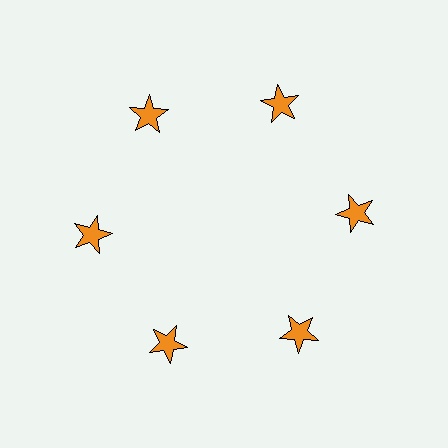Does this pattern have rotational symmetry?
Yes, this pattern has 6-fold rotational symmetry. It looks the same after rotating 60 degrees around the center.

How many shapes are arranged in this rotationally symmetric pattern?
There are 6 shapes, arranged in 6 groups of 1.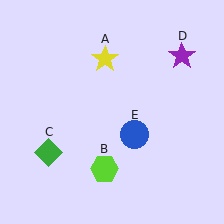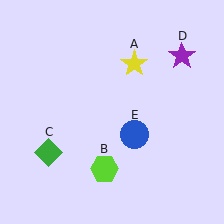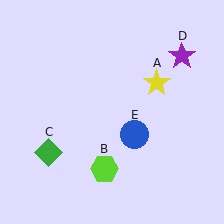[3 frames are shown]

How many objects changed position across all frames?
1 object changed position: yellow star (object A).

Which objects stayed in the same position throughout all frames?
Lime hexagon (object B) and green diamond (object C) and purple star (object D) and blue circle (object E) remained stationary.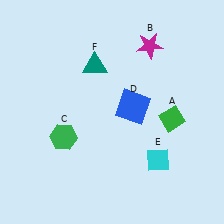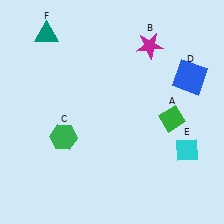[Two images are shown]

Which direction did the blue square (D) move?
The blue square (D) moved right.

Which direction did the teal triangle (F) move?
The teal triangle (F) moved left.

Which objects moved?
The objects that moved are: the blue square (D), the cyan diamond (E), the teal triangle (F).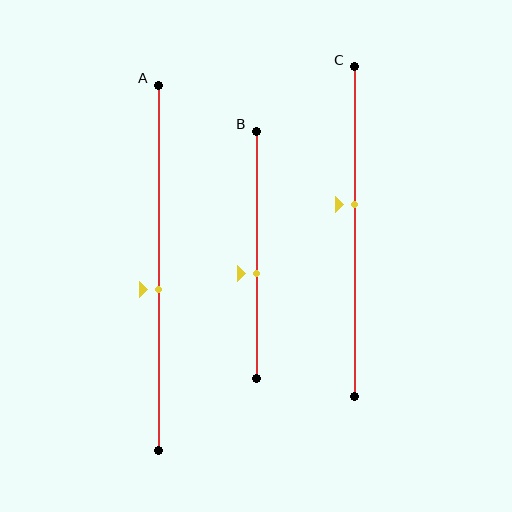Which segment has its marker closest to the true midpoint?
Segment A has its marker closest to the true midpoint.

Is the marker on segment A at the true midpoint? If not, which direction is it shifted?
No, the marker on segment A is shifted downward by about 6% of the segment length.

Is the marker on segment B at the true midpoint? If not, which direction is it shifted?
No, the marker on segment B is shifted downward by about 7% of the segment length.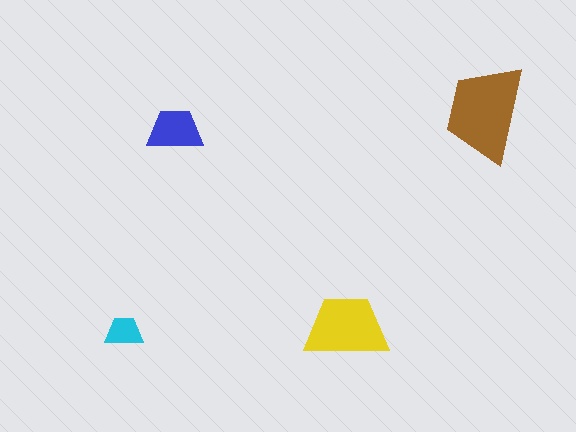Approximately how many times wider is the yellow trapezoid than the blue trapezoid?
About 1.5 times wider.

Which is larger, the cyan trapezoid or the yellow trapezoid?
The yellow one.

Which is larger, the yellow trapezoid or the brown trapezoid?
The brown one.